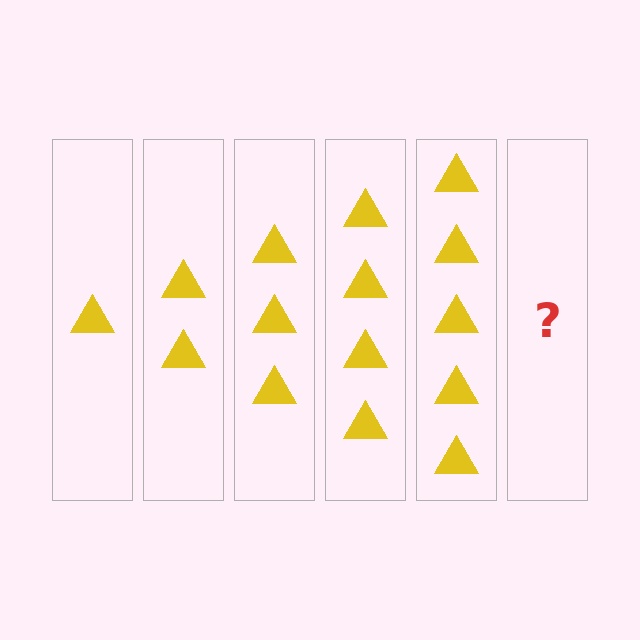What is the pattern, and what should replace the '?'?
The pattern is that each step adds one more triangle. The '?' should be 6 triangles.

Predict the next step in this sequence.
The next step is 6 triangles.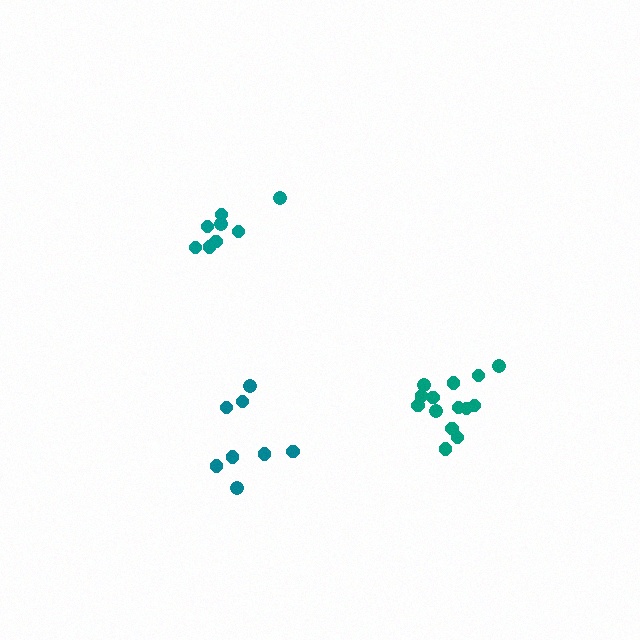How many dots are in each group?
Group 1: 8 dots, Group 2: 14 dots, Group 3: 8 dots (30 total).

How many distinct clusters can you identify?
There are 3 distinct clusters.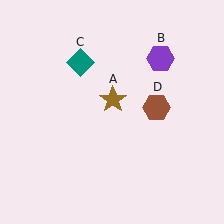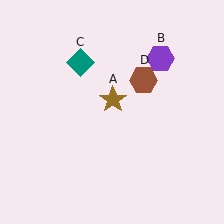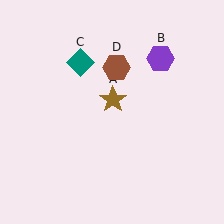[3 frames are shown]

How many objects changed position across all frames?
1 object changed position: brown hexagon (object D).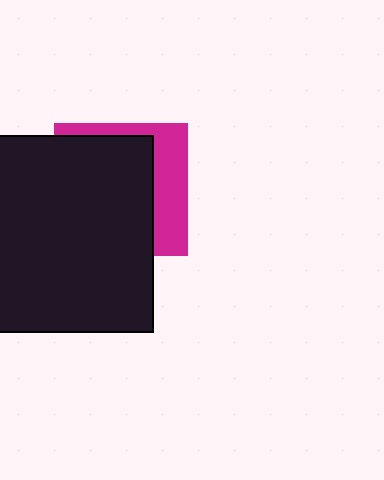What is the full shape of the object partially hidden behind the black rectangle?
The partially hidden object is a magenta square.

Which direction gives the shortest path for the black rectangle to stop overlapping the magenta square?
Moving left gives the shortest separation.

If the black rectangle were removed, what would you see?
You would see the complete magenta square.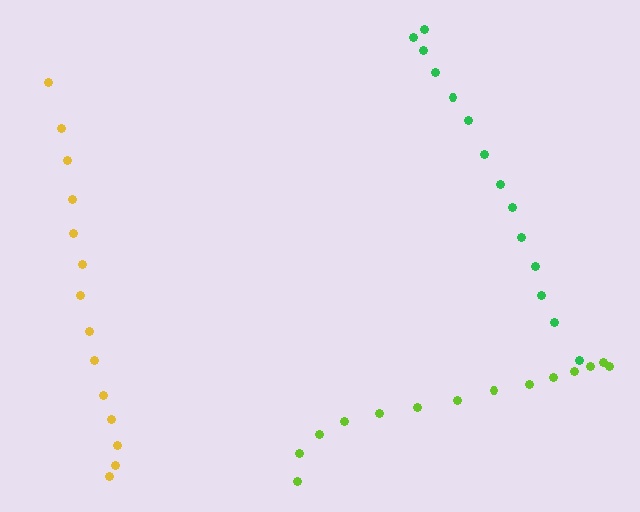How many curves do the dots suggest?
There are 3 distinct paths.